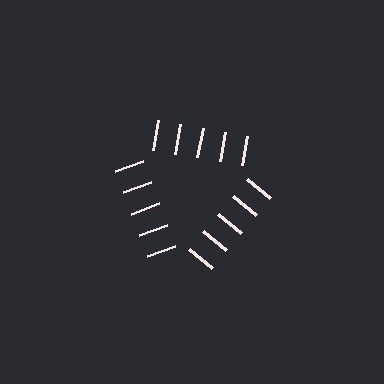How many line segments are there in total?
15 — 5 along each of the 3 edges.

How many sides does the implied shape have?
3 sides — the line-ends trace a triangle.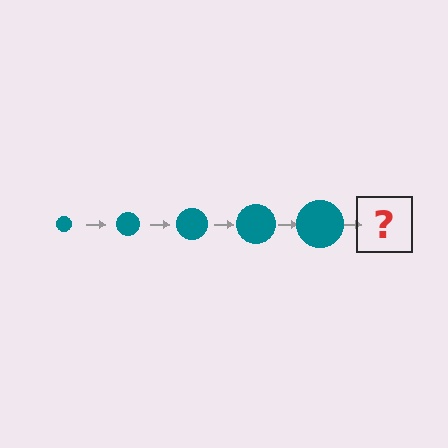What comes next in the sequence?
The next element should be a teal circle, larger than the previous one.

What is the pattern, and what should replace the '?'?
The pattern is that the circle gets progressively larger each step. The '?' should be a teal circle, larger than the previous one.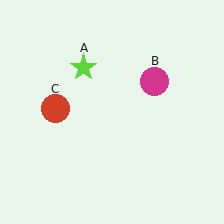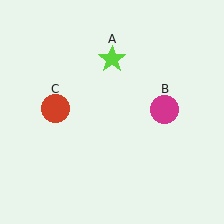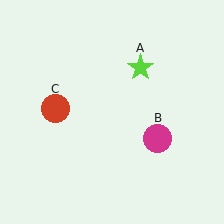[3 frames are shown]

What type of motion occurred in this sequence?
The lime star (object A), magenta circle (object B) rotated clockwise around the center of the scene.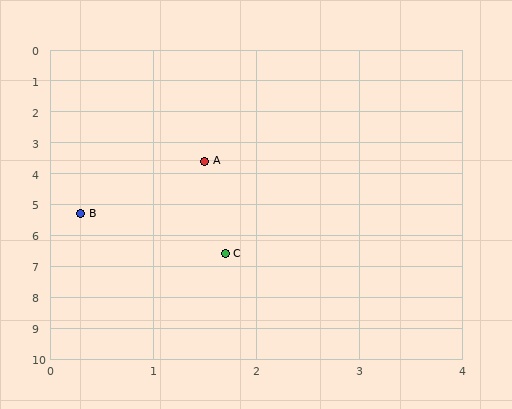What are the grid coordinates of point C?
Point C is at approximately (1.7, 6.6).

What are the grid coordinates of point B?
Point B is at approximately (0.3, 5.3).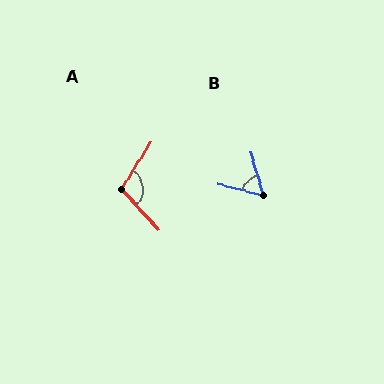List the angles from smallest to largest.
B (59°), A (105°).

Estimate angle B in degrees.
Approximately 59 degrees.